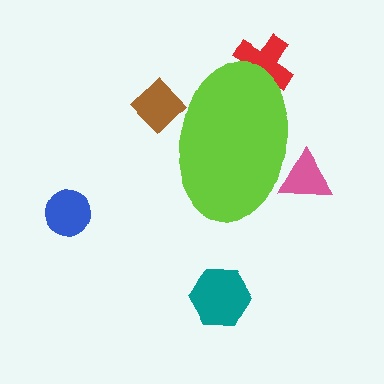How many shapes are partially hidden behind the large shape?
3 shapes are partially hidden.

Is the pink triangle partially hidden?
Yes, the pink triangle is partially hidden behind the lime ellipse.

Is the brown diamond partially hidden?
Yes, the brown diamond is partially hidden behind the lime ellipse.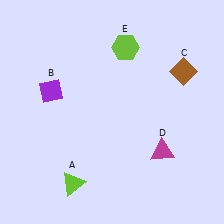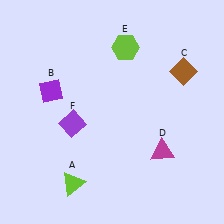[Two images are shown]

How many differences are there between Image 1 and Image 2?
There is 1 difference between the two images.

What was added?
A purple diamond (F) was added in Image 2.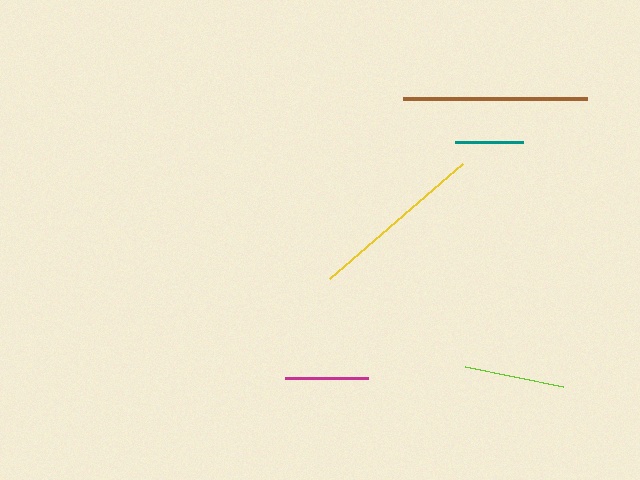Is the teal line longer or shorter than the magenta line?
The magenta line is longer than the teal line.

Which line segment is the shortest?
The teal line is the shortest at approximately 68 pixels.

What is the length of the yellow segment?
The yellow segment is approximately 176 pixels long.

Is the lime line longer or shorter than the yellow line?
The yellow line is longer than the lime line.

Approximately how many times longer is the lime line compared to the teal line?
The lime line is approximately 1.5 times the length of the teal line.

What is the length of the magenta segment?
The magenta segment is approximately 83 pixels long.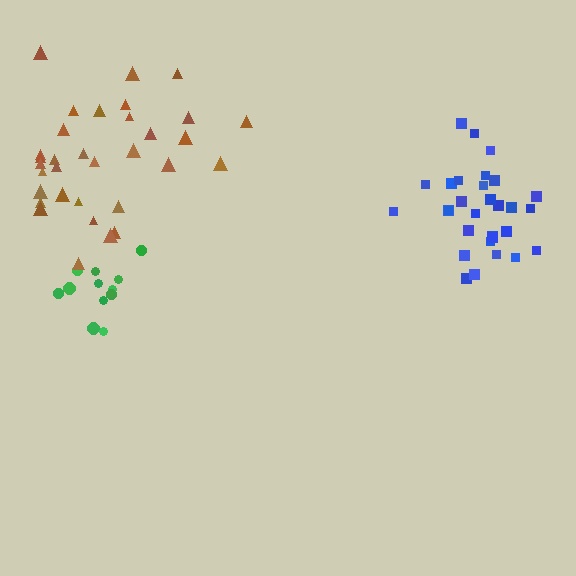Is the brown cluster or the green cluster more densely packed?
Green.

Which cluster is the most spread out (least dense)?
Brown.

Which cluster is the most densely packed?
Blue.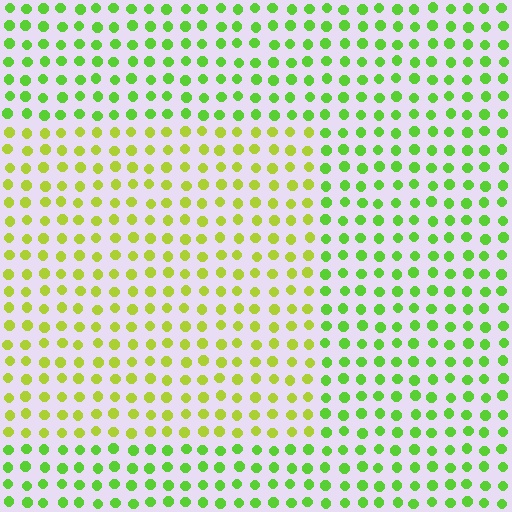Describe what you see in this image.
The image is filled with small lime elements in a uniform arrangement. A rectangle-shaped region is visible where the elements are tinted to a slightly different hue, forming a subtle color boundary.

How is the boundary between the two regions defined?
The boundary is defined purely by a slight shift in hue (about 32 degrees). Spacing, size, and orientation are identical on both sides.